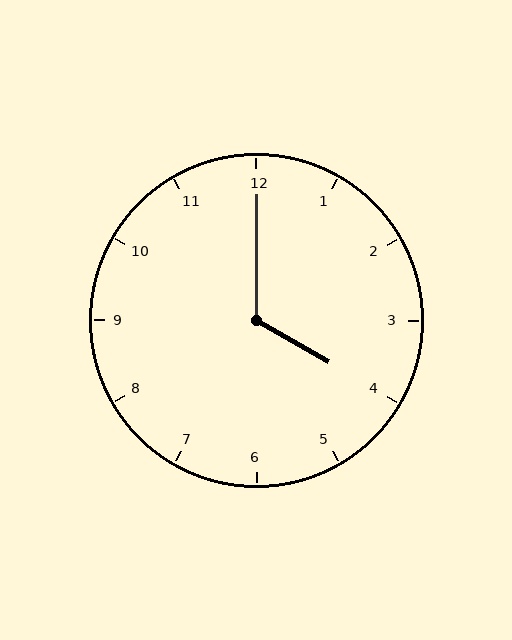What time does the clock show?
4:00.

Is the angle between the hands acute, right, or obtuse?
It is obtuse.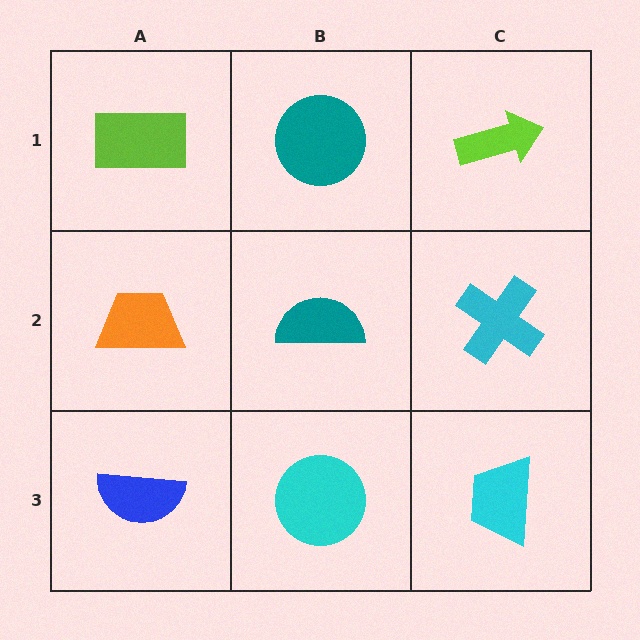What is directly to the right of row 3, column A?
A cyan circle.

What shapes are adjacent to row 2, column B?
A teal circle (row 1, column B), a cyan circle (row 3, column B), an orange trapezoid (row 2, column A), a cyan cross (row 2, column C).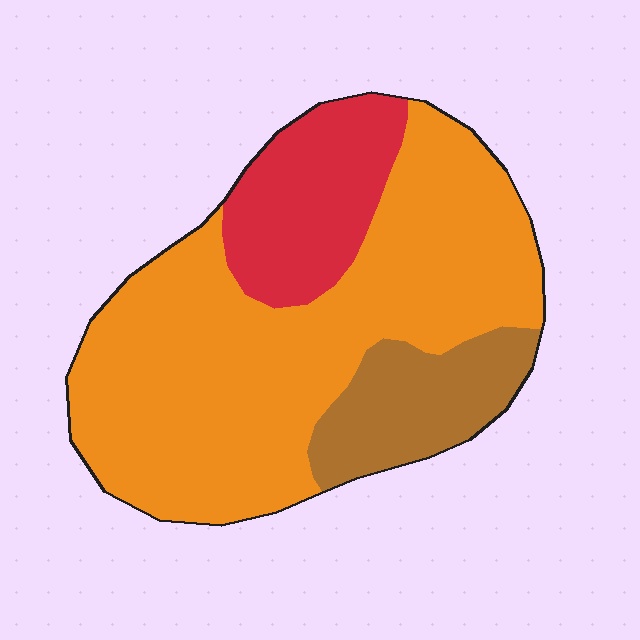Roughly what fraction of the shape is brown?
Brown covers around 15% of the shape.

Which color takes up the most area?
Orange, at roughly 65%.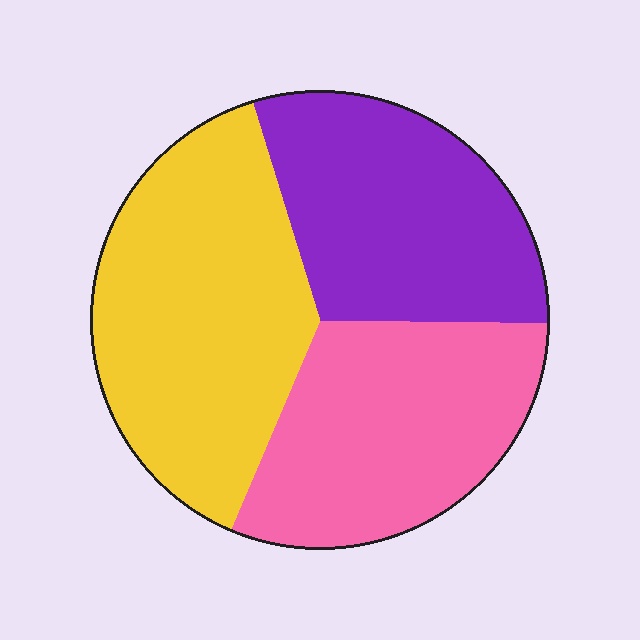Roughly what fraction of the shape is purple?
Purple takes up about one third (1/3) of the shape.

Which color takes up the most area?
Yellow, at roughly 40%.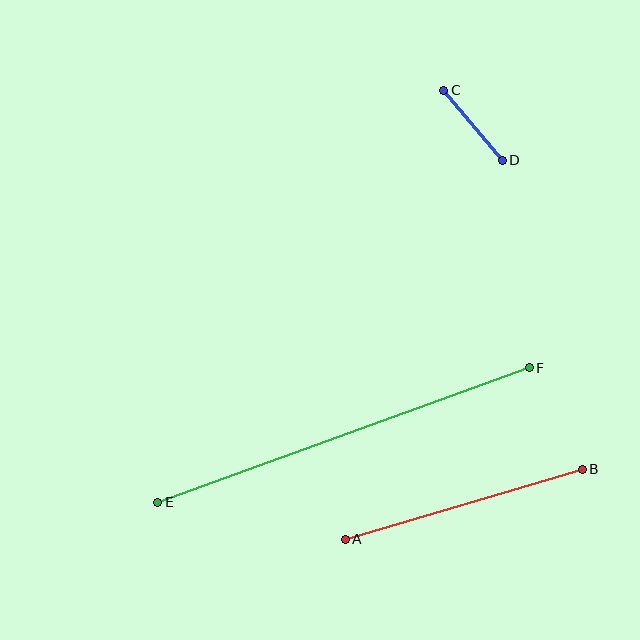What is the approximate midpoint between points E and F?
The midpoint is at approximately (343, 435) pixels.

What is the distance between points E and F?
The distance is approximately 395 pixels.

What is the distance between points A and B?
The distance is approximately 247 pixels.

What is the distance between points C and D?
The distance is approximately 91 pixels.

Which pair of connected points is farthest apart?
Points E and F are farthest apart.